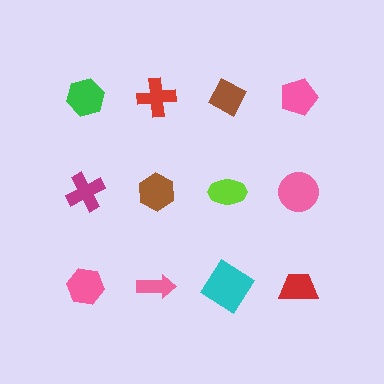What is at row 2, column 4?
A pink circle.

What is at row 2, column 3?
A lime ellipse.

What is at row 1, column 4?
A pink pentagon.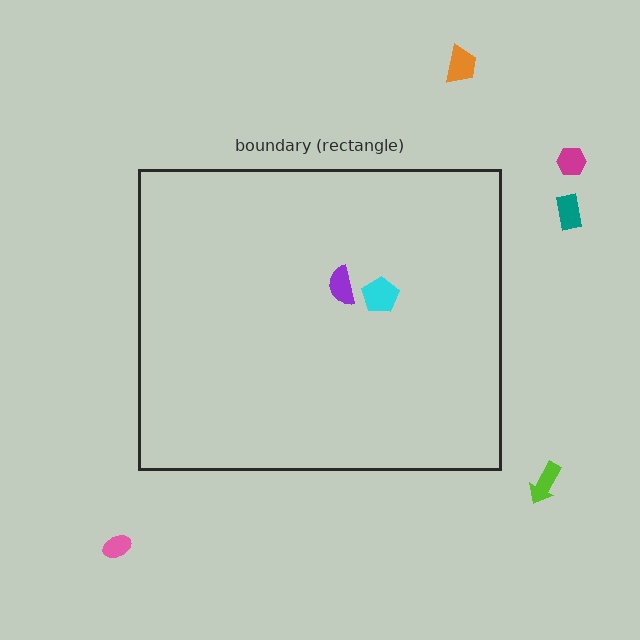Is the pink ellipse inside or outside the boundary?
Outside.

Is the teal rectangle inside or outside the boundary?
Outside.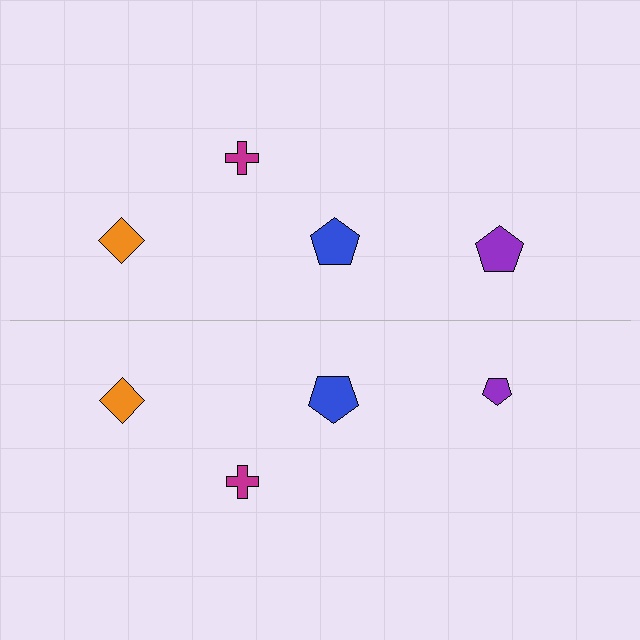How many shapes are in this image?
There are 8 shapes in this image.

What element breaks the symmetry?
The purple pentagon on the bottom side has a different size than its mirror counterpart.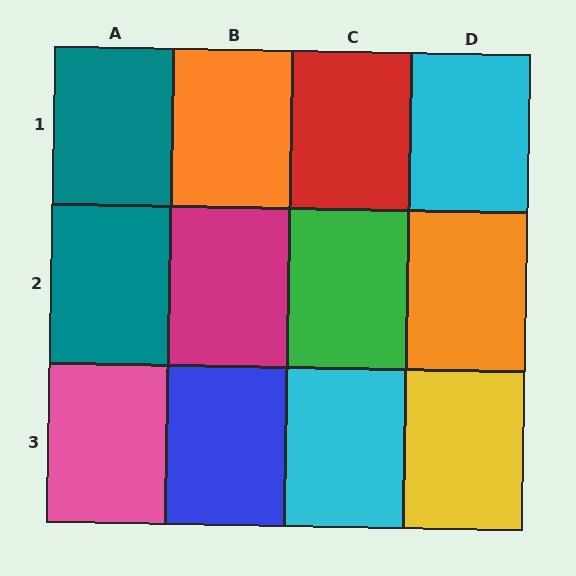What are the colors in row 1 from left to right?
Teal, orange, red, cyan.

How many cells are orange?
2 cells are orange.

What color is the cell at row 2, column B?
Magenta.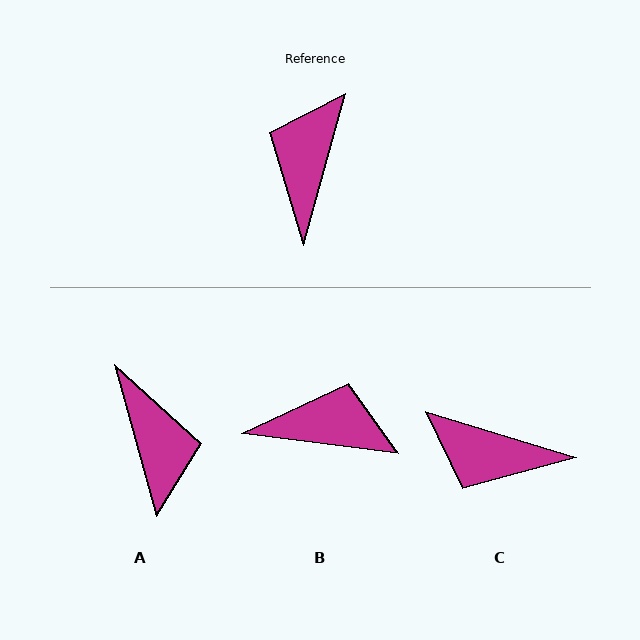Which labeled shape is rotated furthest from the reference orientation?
A, about 149 degrees away.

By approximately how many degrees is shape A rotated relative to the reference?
Approximately 149 degrees clockwise.